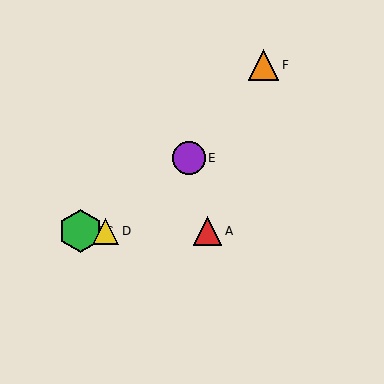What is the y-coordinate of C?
Object C is at y≈231.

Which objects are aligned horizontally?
Objects A, B, C, D are aligned horizontally.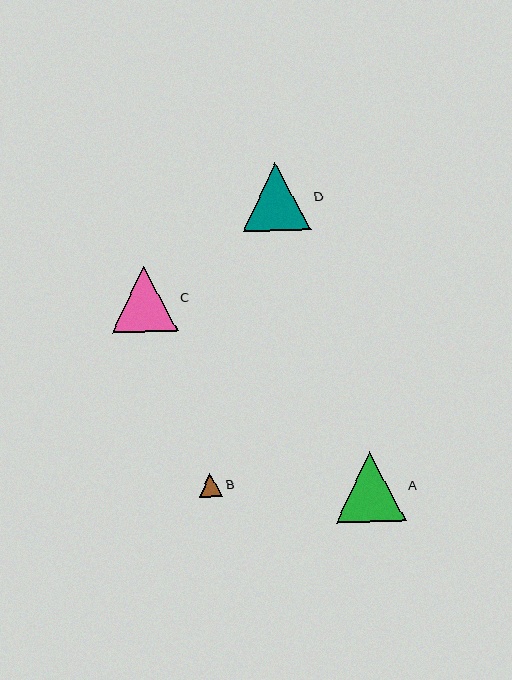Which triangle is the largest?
Triangle A is the largest with a size of approximately 70 pixels.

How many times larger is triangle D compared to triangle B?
Triangle D is approximately 2.9 times the size of triangle B.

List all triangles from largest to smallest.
From largest to smallest: A, D, C, B.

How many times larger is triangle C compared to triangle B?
Triangle C is approximately 2.7 times the size of triangle B.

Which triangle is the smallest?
Triangle B is the smallest with a size of approximately 24 pixels.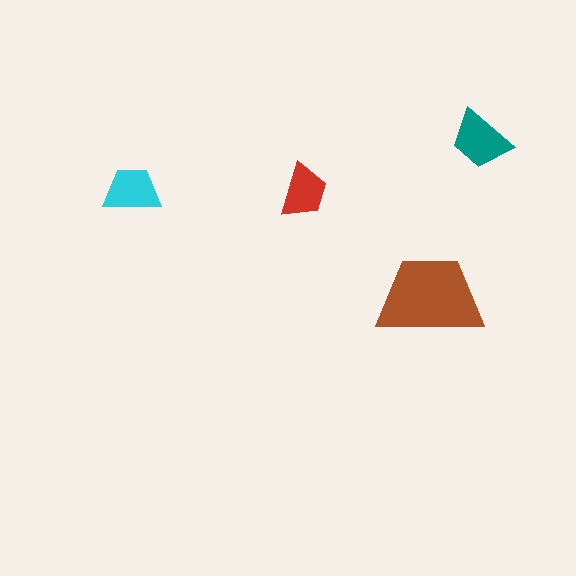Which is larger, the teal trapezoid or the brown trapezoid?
The brown one.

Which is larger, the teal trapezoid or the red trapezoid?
The teal one.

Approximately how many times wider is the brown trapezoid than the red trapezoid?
About 2 times wider.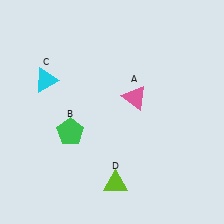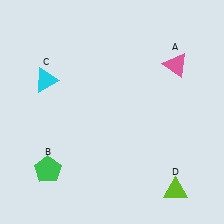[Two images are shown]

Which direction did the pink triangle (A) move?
The pink triangle (A) moved right.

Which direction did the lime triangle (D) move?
The lime triangle (D) moved right.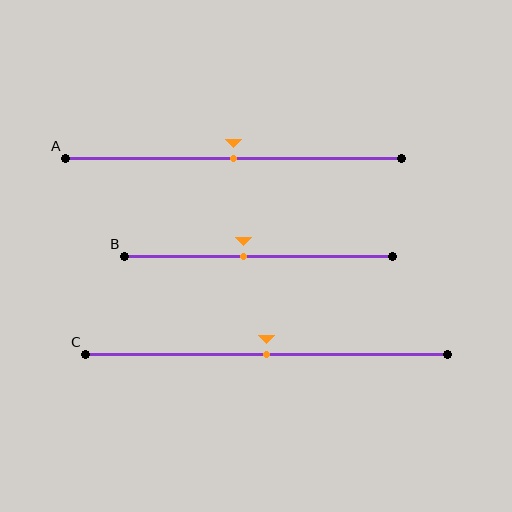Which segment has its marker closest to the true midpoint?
Segment A has its marker closest to the true midpoint.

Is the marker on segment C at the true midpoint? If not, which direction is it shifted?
Yes, the marker on segment C is at the true midpoint.